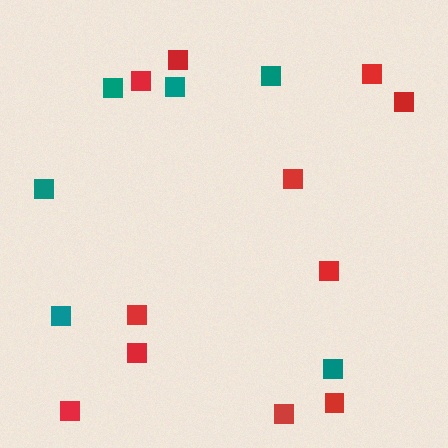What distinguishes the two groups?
There are 2 groups: one group of teal squares (6) and one group of red squares (11).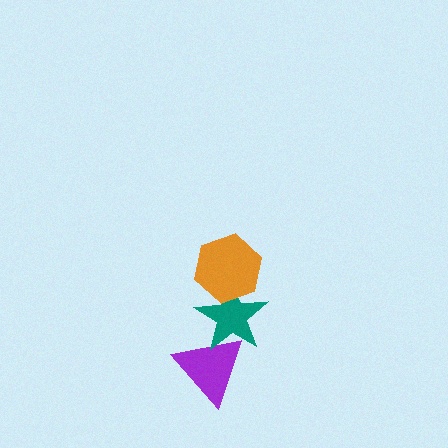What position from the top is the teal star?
The teal star is 2nd from the top.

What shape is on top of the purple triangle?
The teal star is on top of the purple triangle.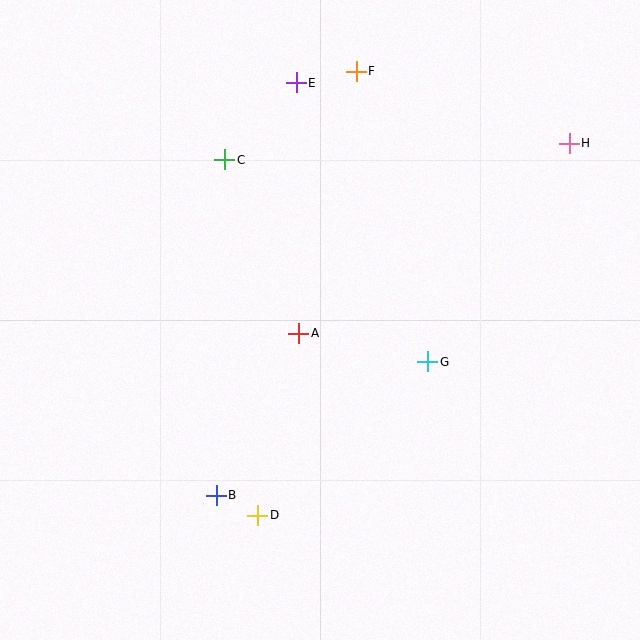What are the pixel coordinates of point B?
Point B is at (216, 495).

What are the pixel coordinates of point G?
Point G is at (428, 362).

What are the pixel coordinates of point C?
Point C is at (225, 160).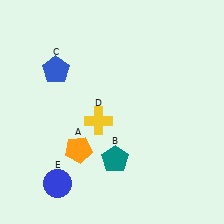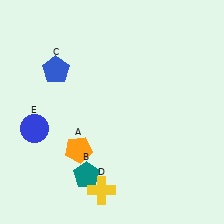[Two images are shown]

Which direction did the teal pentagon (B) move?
The teal pentagon (B) moved left.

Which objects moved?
The objects that moved are: the teal pentagon (B), the yellow cross (D), the blue circle (E).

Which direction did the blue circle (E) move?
The blue circle (E) moved up.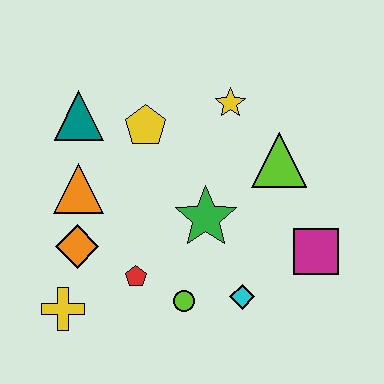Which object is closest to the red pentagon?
The lime circle is closest to the red pentagon.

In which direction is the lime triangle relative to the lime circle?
The lime triangle is above the lime circle.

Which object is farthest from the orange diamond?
The magenta square is farthest from the orange diamond.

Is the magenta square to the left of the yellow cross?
No